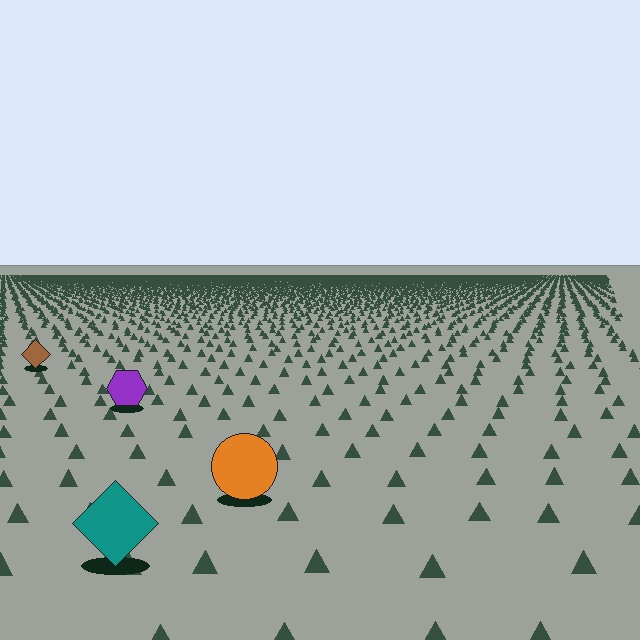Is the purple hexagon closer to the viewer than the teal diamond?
No. The teal diamond is closer — you can tell from the texture gradient: the ground texture is coarser near it.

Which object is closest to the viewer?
The teal diamond is closest. The texture marks near it are larger and more spread out.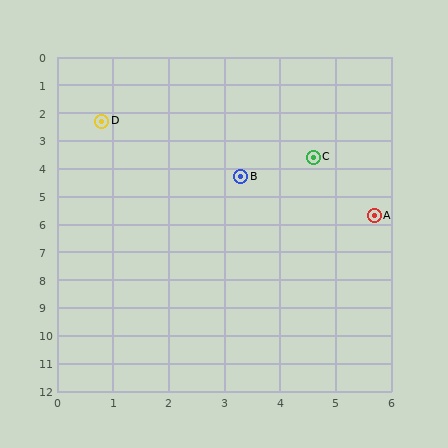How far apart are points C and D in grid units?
Points C and D are about 4.0 grid units apart.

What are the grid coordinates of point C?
Point C is at approximately (4.6, 3.6).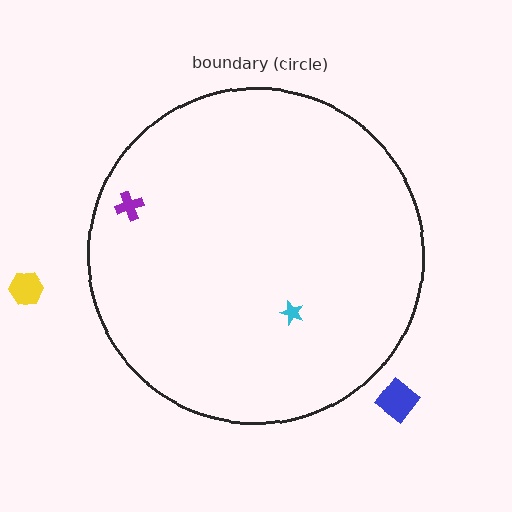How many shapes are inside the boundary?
2 inside, 2 outside.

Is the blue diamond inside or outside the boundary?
Outside.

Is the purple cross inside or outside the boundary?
Inside.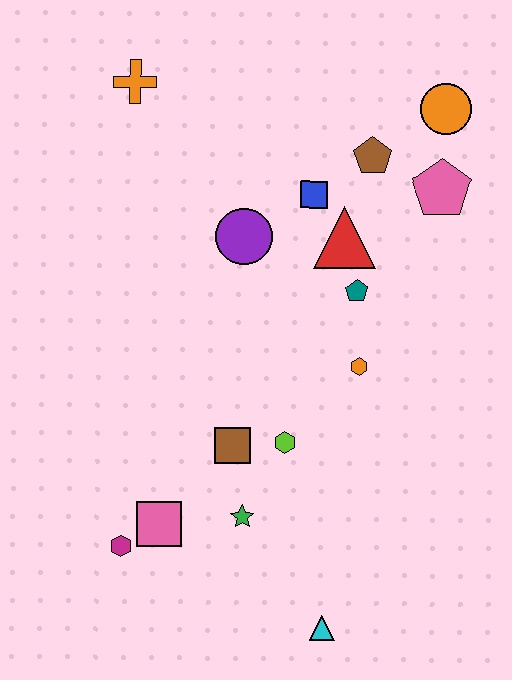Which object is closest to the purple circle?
The blue square is closest to the purple circle.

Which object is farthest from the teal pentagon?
The magenta hexagon is farthest from the teal pentagon.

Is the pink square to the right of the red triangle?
No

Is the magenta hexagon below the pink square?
Yes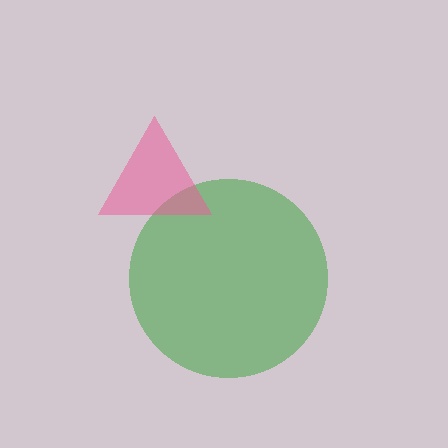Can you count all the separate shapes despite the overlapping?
Yes, there are 2 separate shapes.